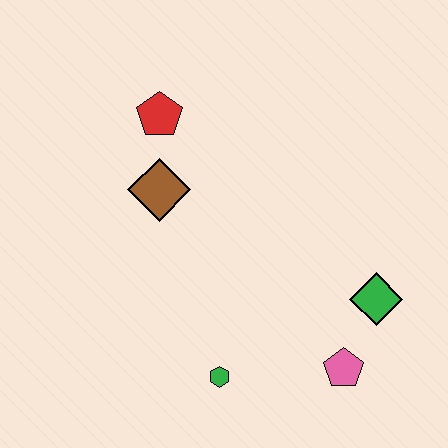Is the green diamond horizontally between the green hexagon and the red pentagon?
No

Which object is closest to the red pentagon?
The brown diamond is closest to the red pentagon.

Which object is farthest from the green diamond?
The red pentagon is farthest from the green diamond.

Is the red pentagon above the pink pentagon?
Yes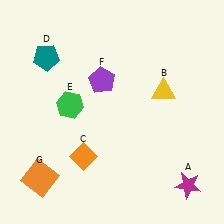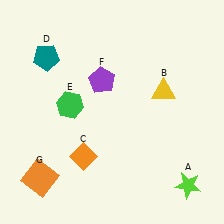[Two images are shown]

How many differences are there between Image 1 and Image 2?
There is 1 difference between the two images.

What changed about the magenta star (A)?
In Image 1, A is magenta. In Image 2, it changed to lime.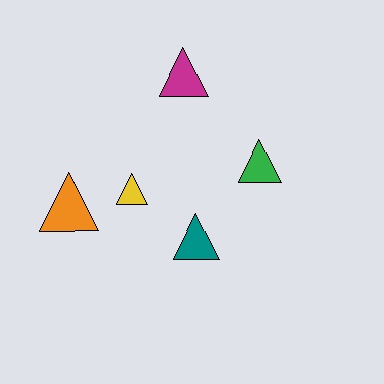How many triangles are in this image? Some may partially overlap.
There are 5 triangles.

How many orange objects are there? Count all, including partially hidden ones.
There is 1 orange object.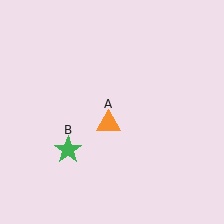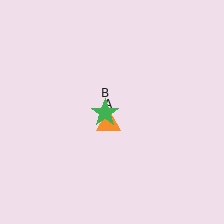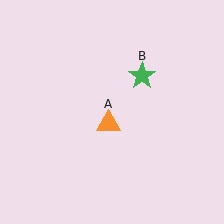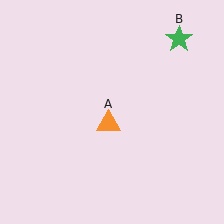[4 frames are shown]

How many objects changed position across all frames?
1 object changed position: green star (object B).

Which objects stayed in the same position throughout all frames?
Orange triangle (object A) remained stationary.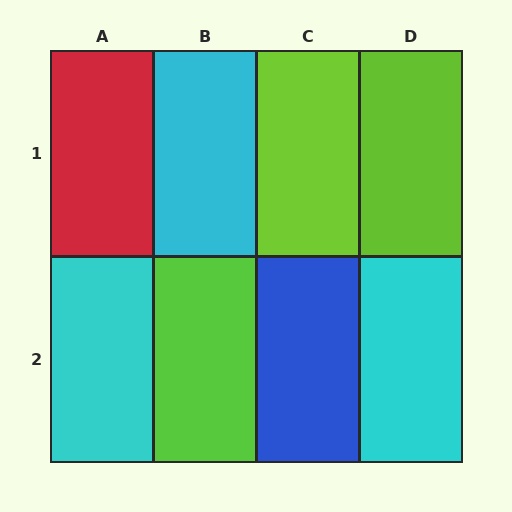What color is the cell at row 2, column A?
Cyan.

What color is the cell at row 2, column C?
Blue.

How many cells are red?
1 cell is red.